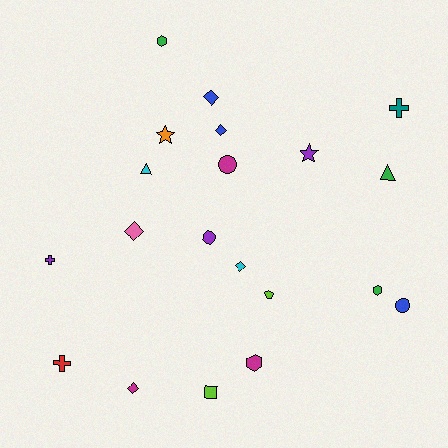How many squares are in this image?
There is 1 square.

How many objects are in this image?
There are 20 objects.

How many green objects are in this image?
There are 3 green objects.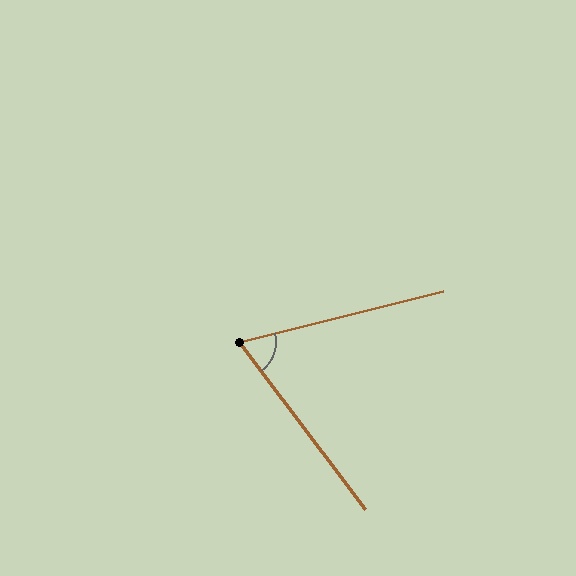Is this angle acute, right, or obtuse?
It is acute.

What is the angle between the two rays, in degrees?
Approximately 67 degrees.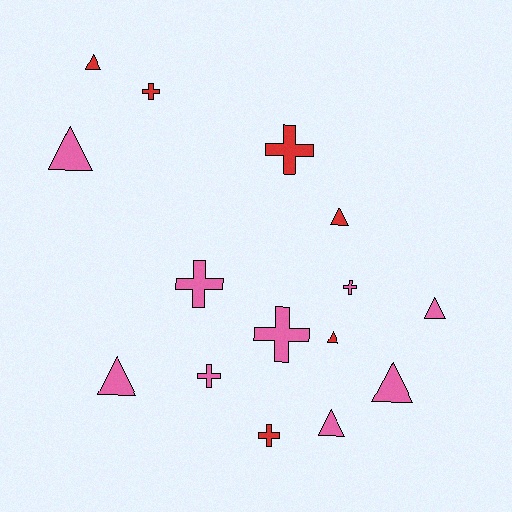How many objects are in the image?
There are 15 objects.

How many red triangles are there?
There are 3 red triangles.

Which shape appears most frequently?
Triangle, with 8 objects.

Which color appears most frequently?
Pink, with 9 objects.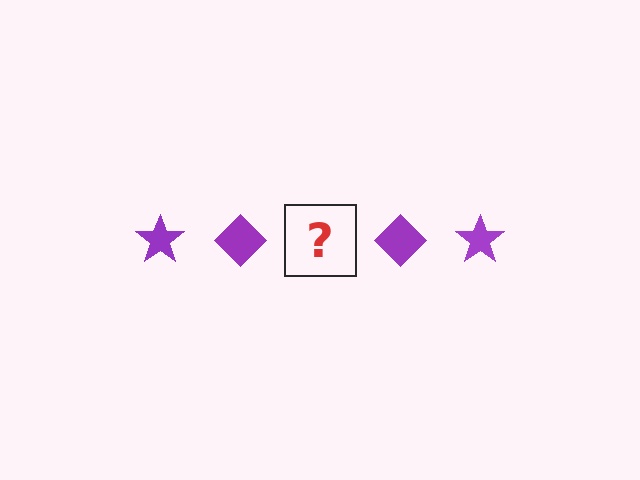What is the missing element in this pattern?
The missing element is a purple star.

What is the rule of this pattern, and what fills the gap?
The rule is that the pattern cycles through star, diamond shapes in purple. The gap should be filled with a purple star.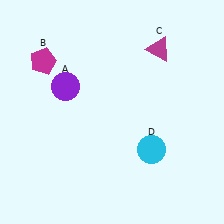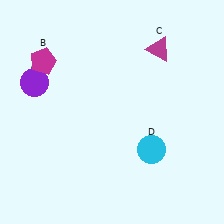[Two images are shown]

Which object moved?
The purple circle (A) moved left.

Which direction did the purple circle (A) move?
The purple circle (A) moved left.